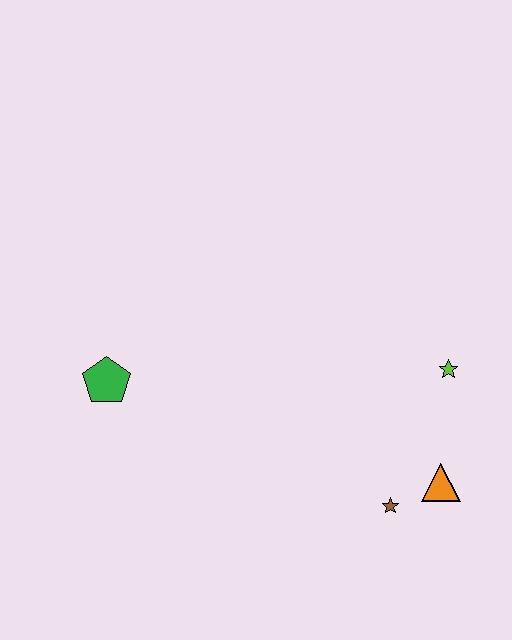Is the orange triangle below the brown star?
No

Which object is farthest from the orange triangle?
The green pentagon is farthest from the orange triangle.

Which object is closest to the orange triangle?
The brown star is closest to the orange triangle.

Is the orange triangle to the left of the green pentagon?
No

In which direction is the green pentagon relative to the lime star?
The green pentagon is to the left of the lime star.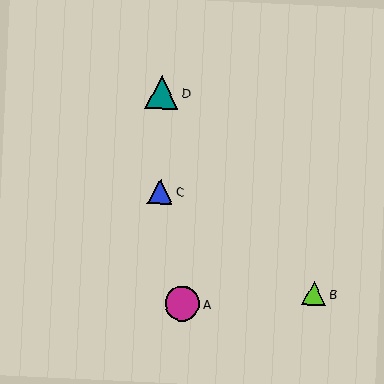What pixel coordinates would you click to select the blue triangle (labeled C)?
Click at (160, 191) to select the blue triangle C.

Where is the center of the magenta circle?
The center of the magenta circle is at (182, 304).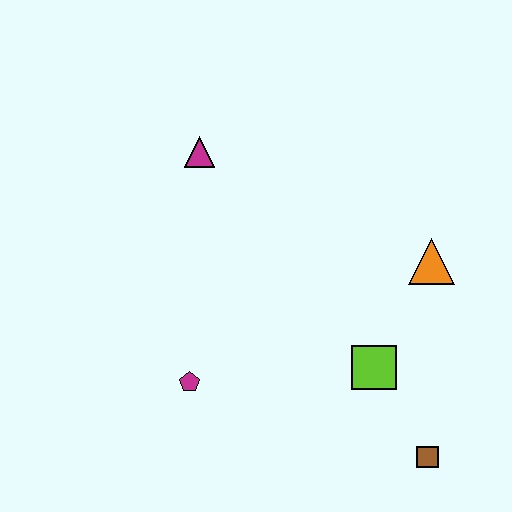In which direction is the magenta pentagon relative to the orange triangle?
The magenta pentagon is to the left of the orange triangle.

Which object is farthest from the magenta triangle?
The brown square is farthest from the magenta triangle.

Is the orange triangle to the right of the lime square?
Yes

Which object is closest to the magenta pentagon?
The lime square is closest to the magenta pentagon.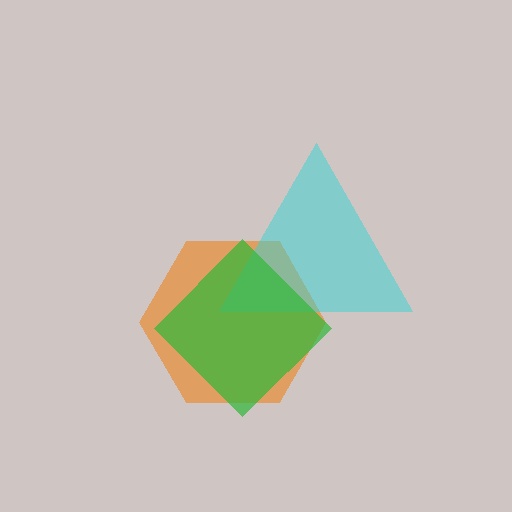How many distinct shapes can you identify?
There are 3 distinct shapes: an orange hexagon, a cyan triangle, a green diamond.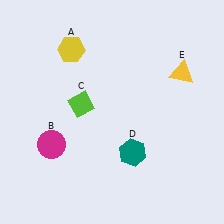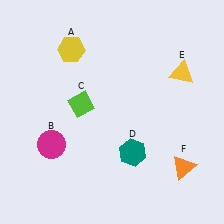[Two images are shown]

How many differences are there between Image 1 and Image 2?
There is 1 difference between the two images.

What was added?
An orange triangle (F) was added in Image 2.